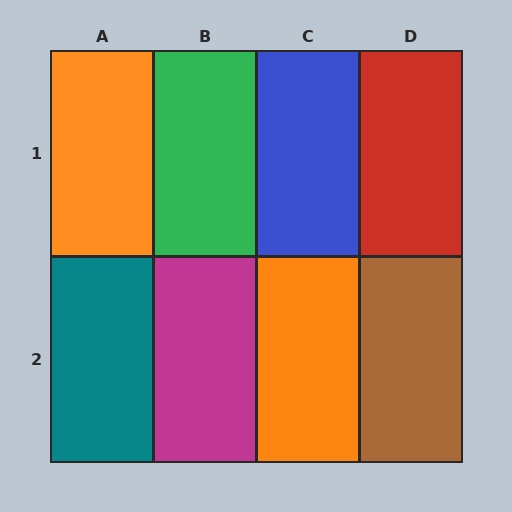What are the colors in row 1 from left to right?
Orange, green, blue, red.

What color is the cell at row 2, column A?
Teal.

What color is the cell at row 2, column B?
Magenta.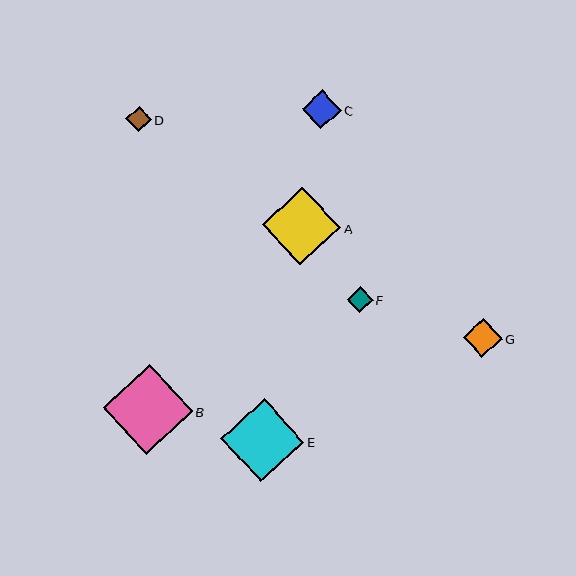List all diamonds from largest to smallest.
From largest to smallest: B, E, A, C, G, F, D.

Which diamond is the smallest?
Diamond D is the smallest with a size of approximately 25 pixels.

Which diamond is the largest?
Diamond B is the largest with a size of approximately 90 pixels.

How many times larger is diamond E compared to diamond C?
Diamond E is approximately 2.1 times the size of diamond C.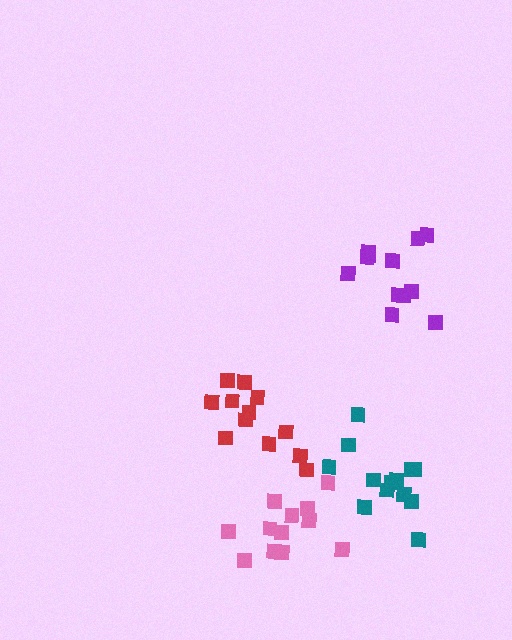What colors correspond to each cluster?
The clusters are colored: purple, red, teal, pink.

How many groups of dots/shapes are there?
There are 4 groups.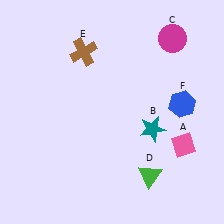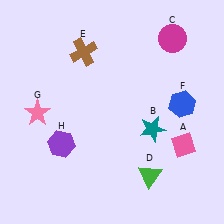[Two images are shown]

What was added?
A pink star (G), a purple hexagon (H) were added in Image 2.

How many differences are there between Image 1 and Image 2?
There are 2 differences between the two images.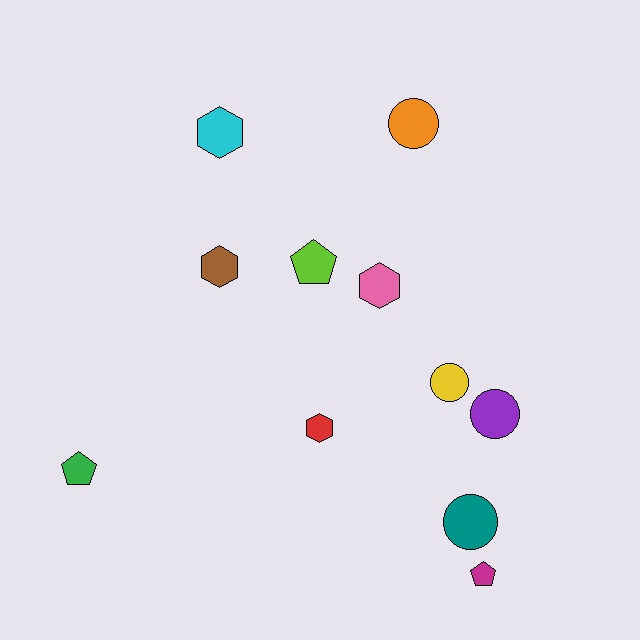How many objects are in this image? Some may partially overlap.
There are 11 objects.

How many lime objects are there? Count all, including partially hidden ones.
There is 1 lime object.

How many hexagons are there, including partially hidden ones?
There are 4 hexagons.